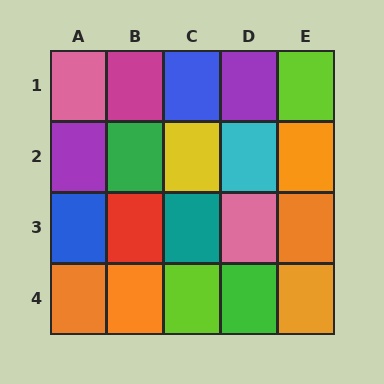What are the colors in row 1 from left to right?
Pink, magenta, blue, purple, lime.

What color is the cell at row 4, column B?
Orange.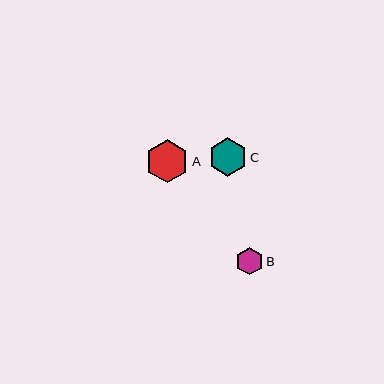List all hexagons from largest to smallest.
From largest to smallest: A, C, B.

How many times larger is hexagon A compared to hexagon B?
Hexagon A is approximately 1.6 times the size of hexagon B.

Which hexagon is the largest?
Hexagon A is the largest with a size of approximately 43 pixels.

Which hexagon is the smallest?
Hexagon B is the smallest with a size of approximately 28 pixels.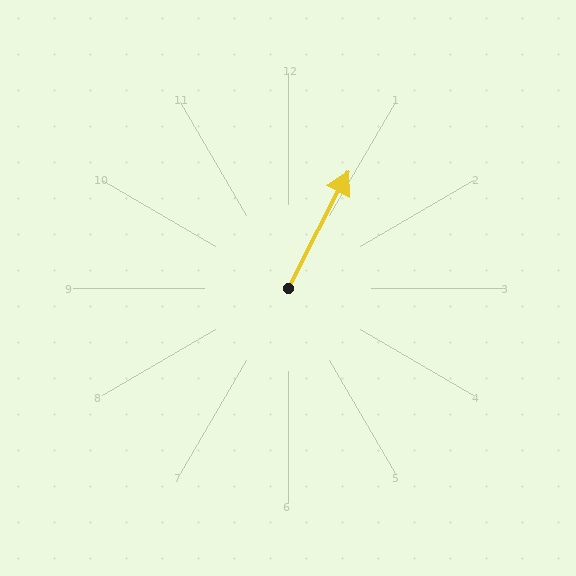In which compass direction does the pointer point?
Northeast.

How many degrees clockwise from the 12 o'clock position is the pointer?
Approximately 27 degrees.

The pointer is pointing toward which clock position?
Roughly 1 o'clock.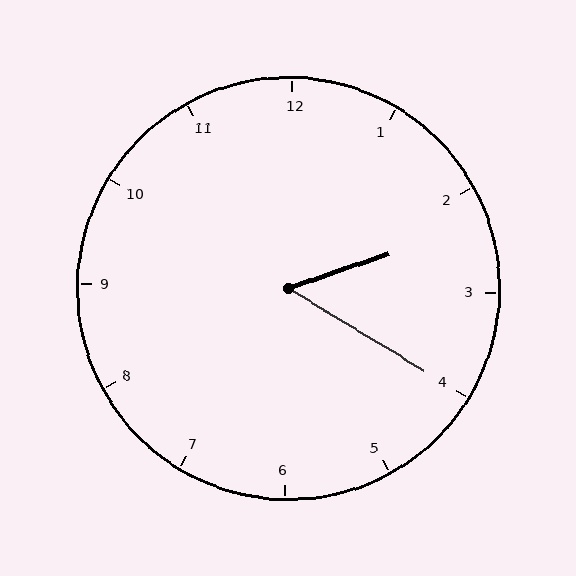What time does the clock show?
2:20.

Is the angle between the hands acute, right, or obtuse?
It is acute.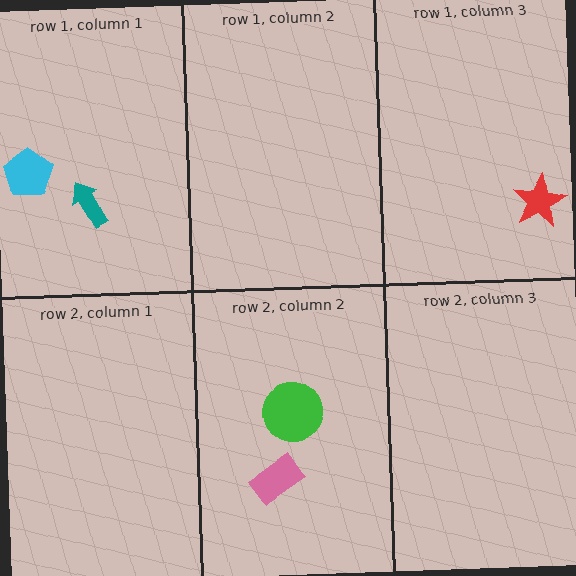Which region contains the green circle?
The row 2, column 2 region.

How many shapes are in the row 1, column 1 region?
2.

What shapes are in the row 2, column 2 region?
The pink rectangle, the green circle.